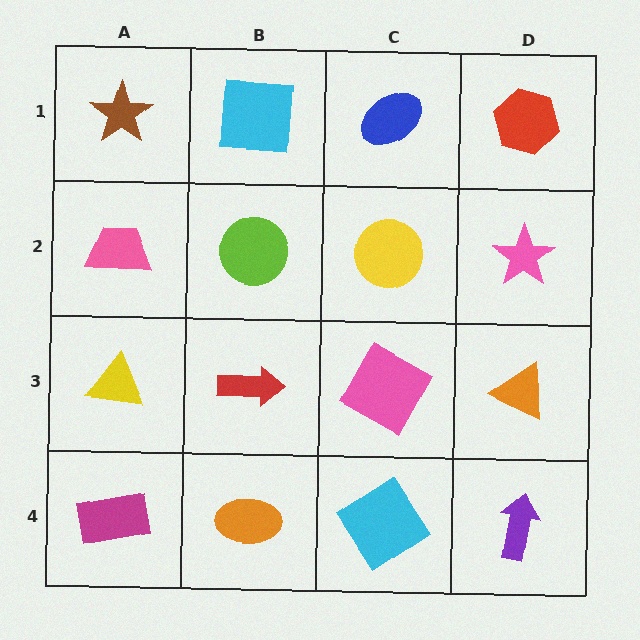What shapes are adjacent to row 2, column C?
A blue ellipse (row 1, column C), a pink square (row 3, column C), a lime circle (row 2, column B), a pink star (row 2, column D).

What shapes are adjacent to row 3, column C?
A yellow circle (row 2, column C), a cyan diamond (row 4, column C), a red arrow (row 3, column B), an orange triangle (row 3, column D).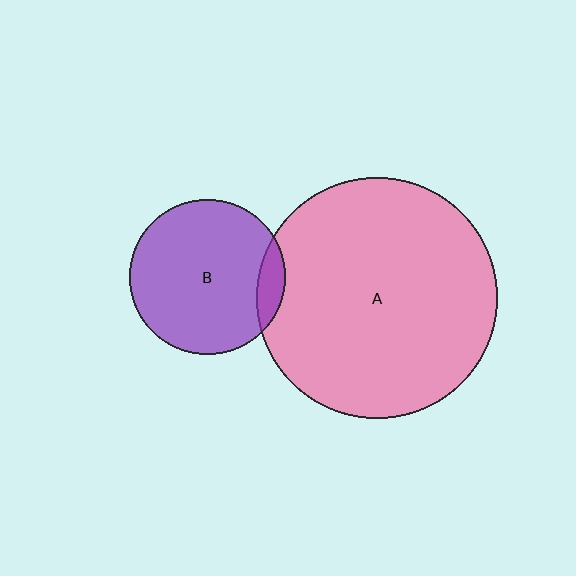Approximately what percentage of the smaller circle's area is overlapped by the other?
Approximately 10%.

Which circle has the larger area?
Circle A (pink).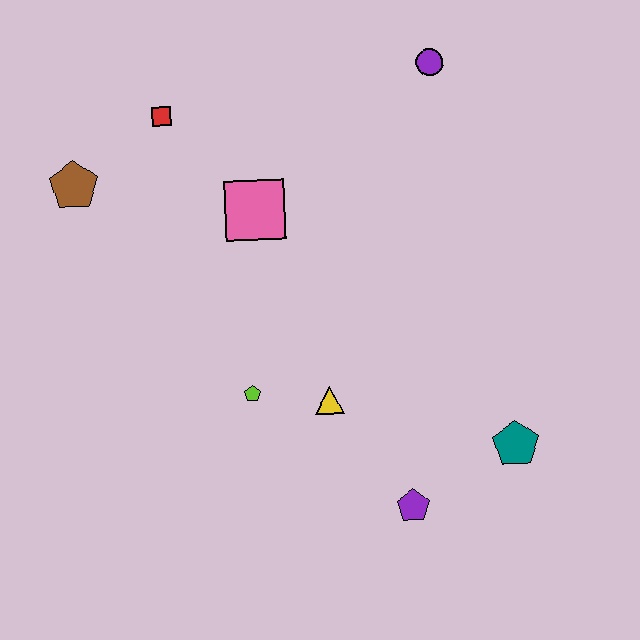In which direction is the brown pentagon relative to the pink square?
The brown pentagon is to the left of the pink square.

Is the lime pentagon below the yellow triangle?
No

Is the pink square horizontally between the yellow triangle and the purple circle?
No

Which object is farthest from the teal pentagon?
The brown pentagon is farthest from the teal pentagon.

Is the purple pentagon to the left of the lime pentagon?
No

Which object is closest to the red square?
The brown pentagon is closest to the red square.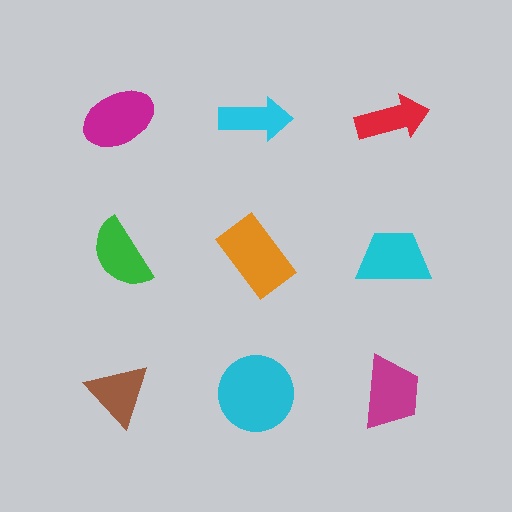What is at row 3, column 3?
A magenta trapezoid.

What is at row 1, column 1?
A magenta ellipse.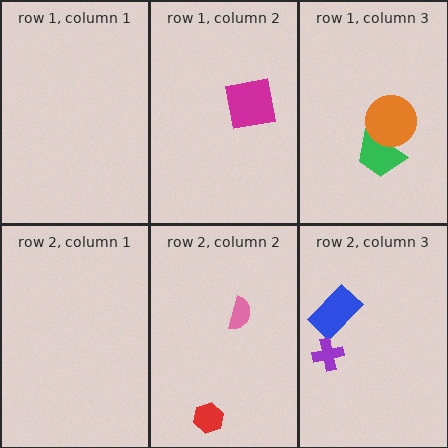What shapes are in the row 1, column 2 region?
The magenta square.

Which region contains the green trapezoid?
The row 1, column 3 region.